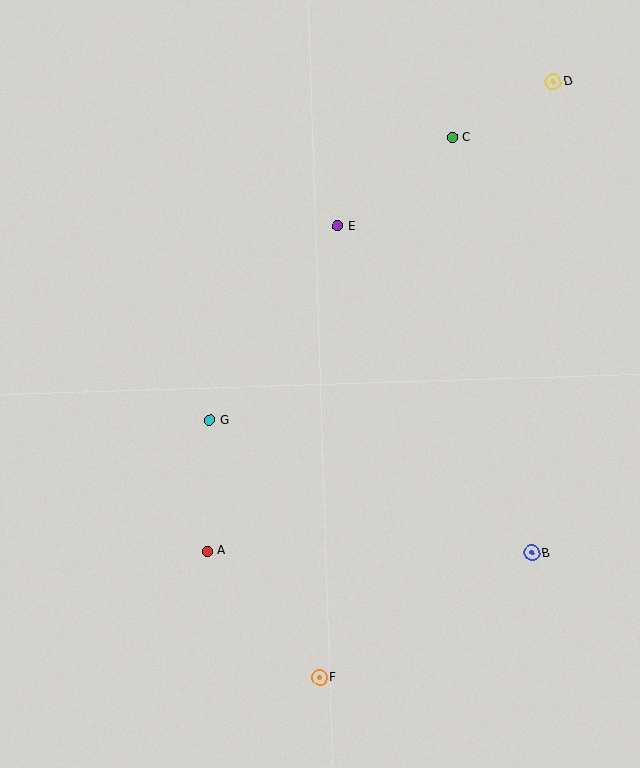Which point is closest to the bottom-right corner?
Point B is closest to the bottom-right corner.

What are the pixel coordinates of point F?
Point F is at (320, 677).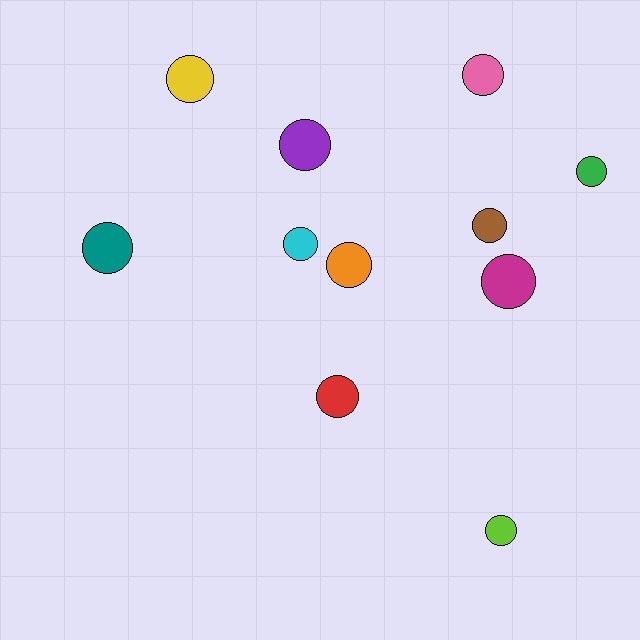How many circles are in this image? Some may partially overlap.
There are 11 circles.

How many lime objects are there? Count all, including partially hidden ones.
There is 1 lime object.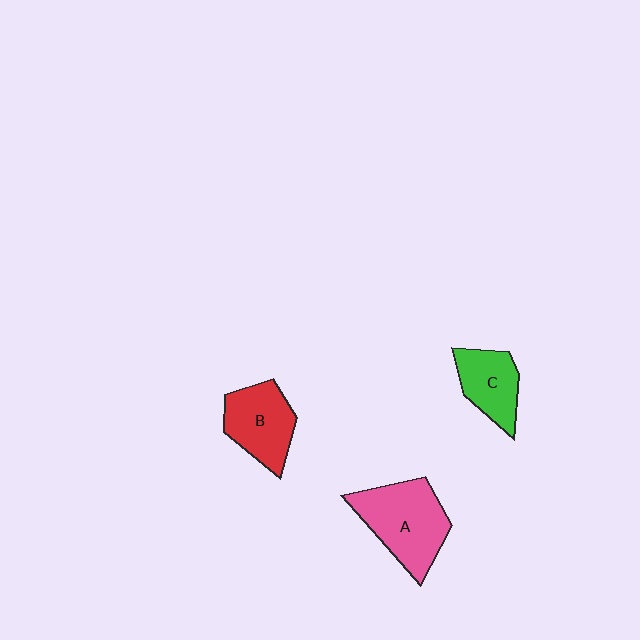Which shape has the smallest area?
Shape C (green).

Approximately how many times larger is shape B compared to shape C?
Approximately 1.2 times.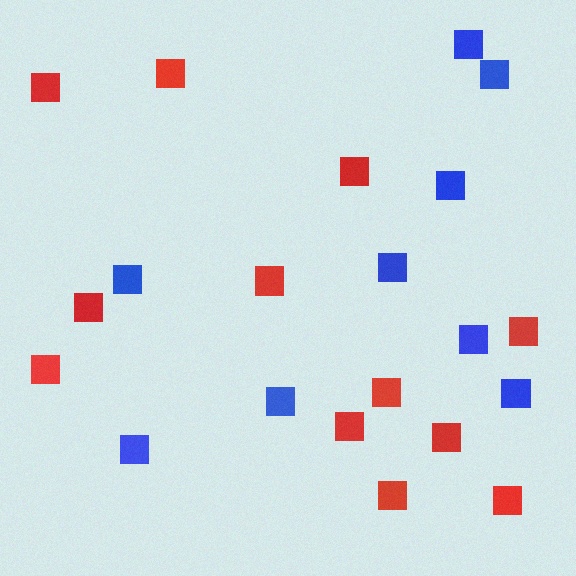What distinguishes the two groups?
There are 2 groups: one group of red squares (12) and one group of blue squares (9).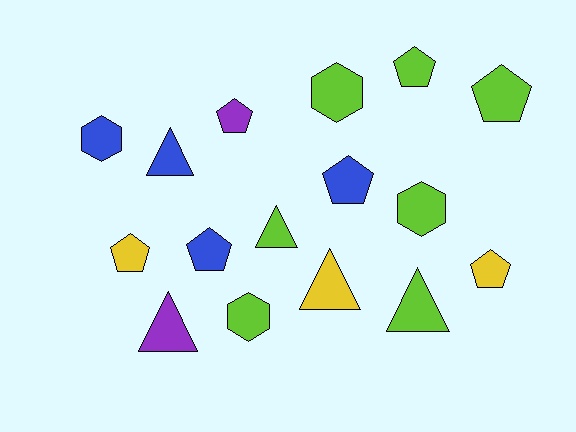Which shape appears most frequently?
Pentagon, with 7 objects.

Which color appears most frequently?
Lime, with 7 objects.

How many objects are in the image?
There are 16 objects.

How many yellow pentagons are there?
There are 2 yellow pentagons.